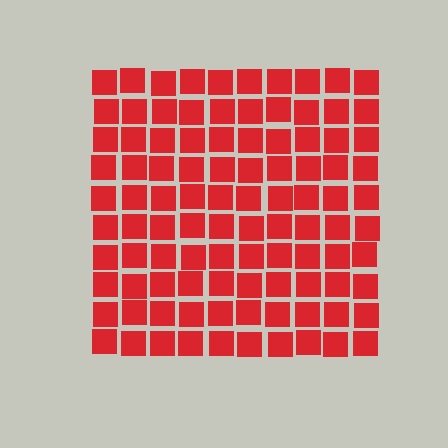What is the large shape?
The large shape is a square.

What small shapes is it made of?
It is made of small squares.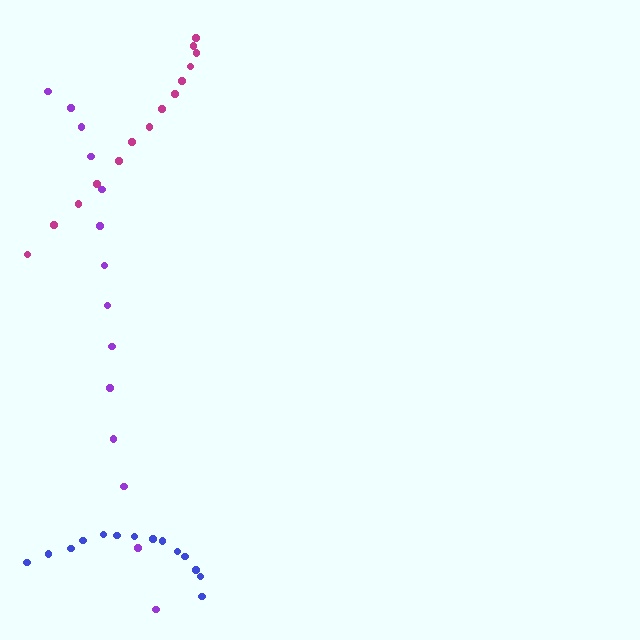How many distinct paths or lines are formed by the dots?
There are 3 distinct paths.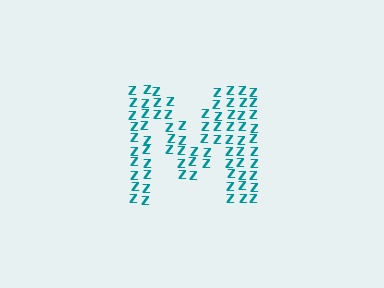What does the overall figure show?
The overall figure shows the letter M.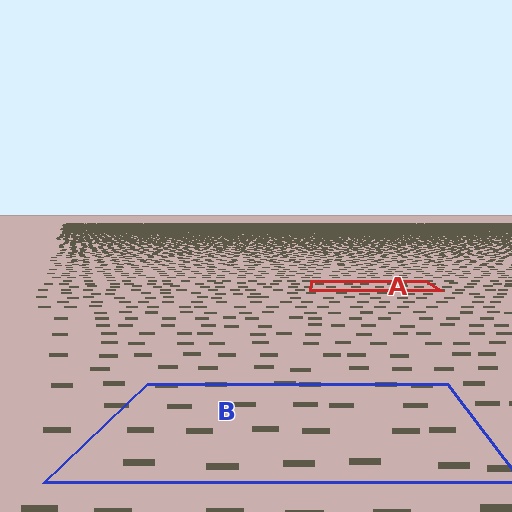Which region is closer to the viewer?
Region B is closer. The texture elements there are larger and more spread out.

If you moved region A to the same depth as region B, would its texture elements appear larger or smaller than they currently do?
They would appear larger. At a closer depth, the same texture elements are projected at a bigger on-screen size.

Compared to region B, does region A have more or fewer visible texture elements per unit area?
Region A has more texture elements per unit area — they are packed more densely because it is farther away.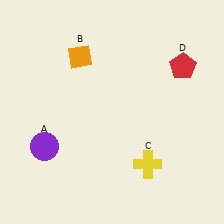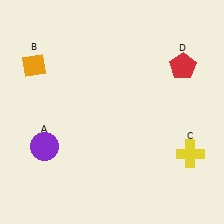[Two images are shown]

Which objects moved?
The objects that moved are: the orange diamond (B), the yellow cross (C).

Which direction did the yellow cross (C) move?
The yellow cross (C) moved right.